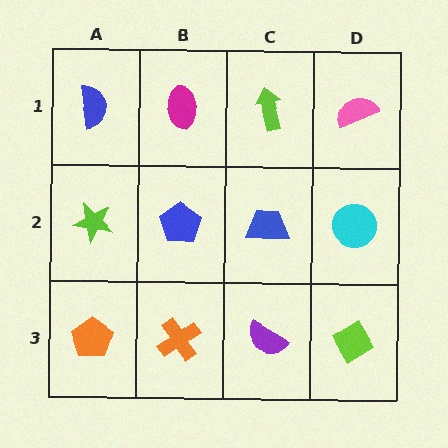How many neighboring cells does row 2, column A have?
3.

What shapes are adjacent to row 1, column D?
A cyan circle (row 2, column D), a lime arrow (row 1, column C).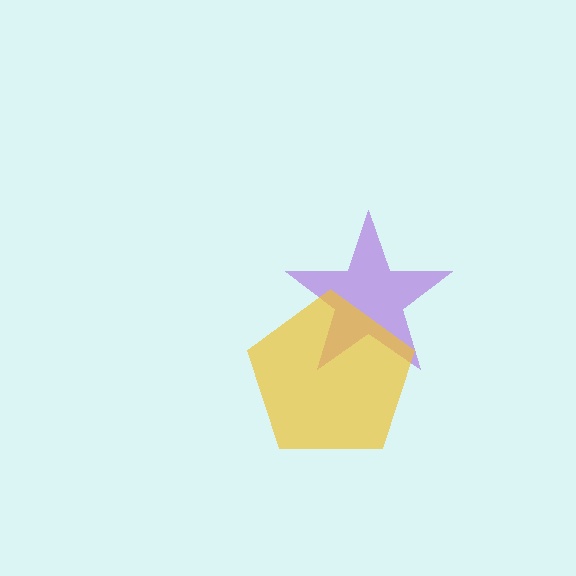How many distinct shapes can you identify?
There are 2 distinct shapes: a purple star, a yellow pentagon.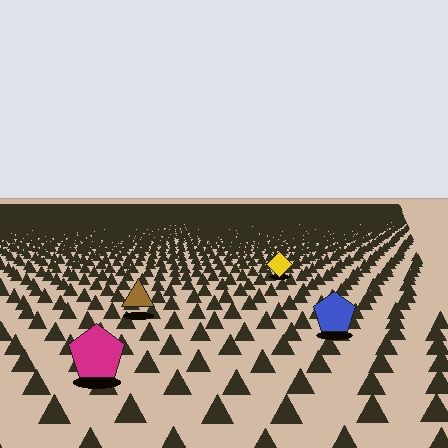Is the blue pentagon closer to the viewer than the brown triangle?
Yes. The blue pentagon is closer — you can tell from the texture gradient: the ground texture is coarser near it.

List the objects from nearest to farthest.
From nearest to farthest: the magenta pentagon, the blue pentagon, the brown triangle, the yellow diamond.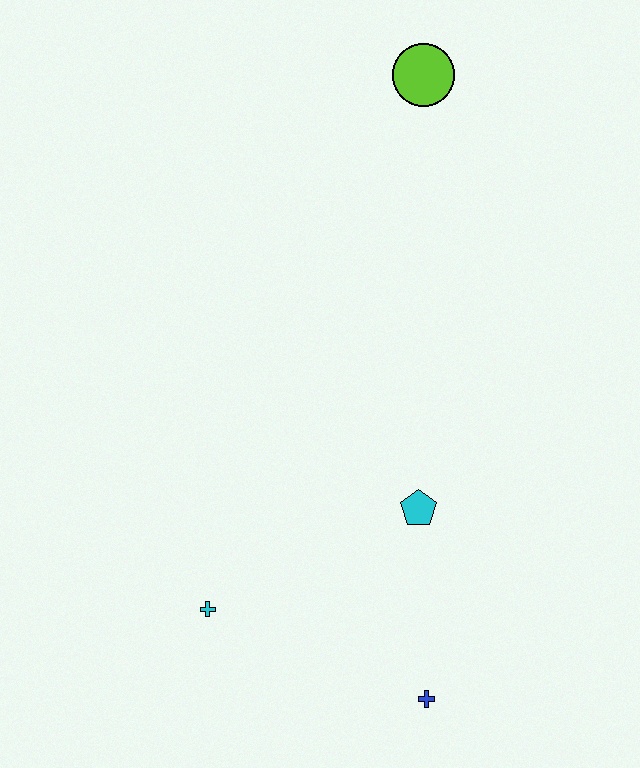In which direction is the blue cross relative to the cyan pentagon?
The blue cross is below the cyan pentagon.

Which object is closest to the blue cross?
The cyan pentagon is closest to the blue cross.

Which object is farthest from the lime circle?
The blue cross is farthest from the lime circle.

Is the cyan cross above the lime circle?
No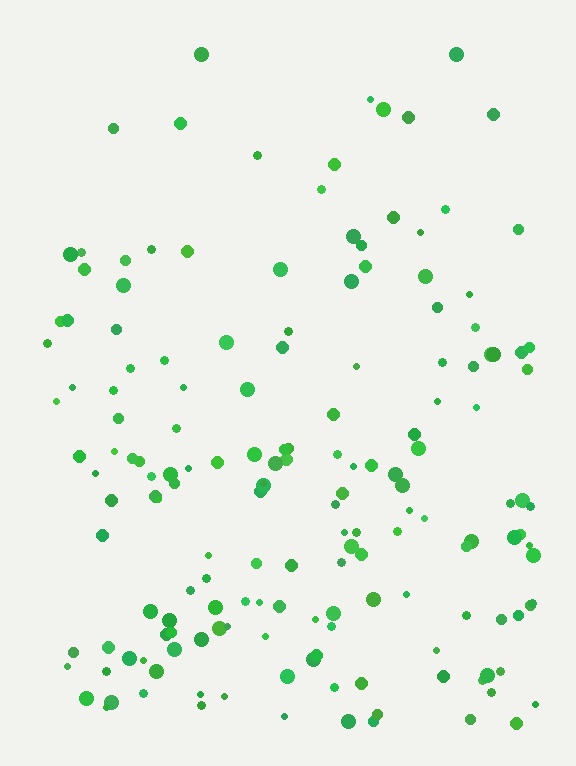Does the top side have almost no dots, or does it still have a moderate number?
Still a moderate number, just noticeably fewer than the bottom.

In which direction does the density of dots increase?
From top to bottom, with the bottom side densest.